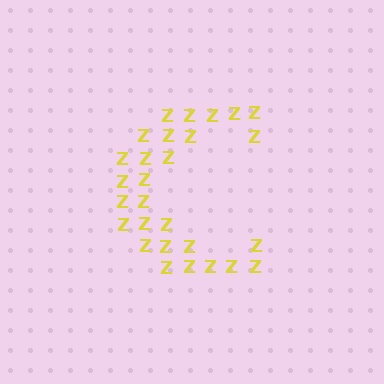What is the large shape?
The large shape is the letter C.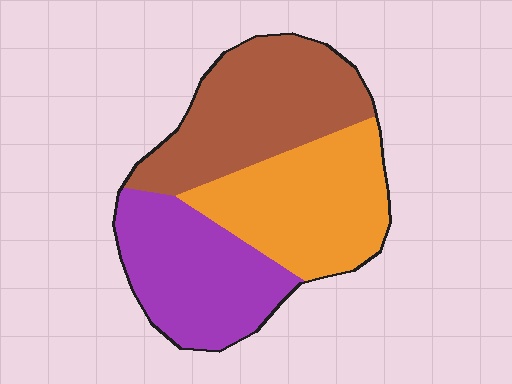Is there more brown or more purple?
Brown.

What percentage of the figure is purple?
Purple takes up about one third (1/3) of the figure.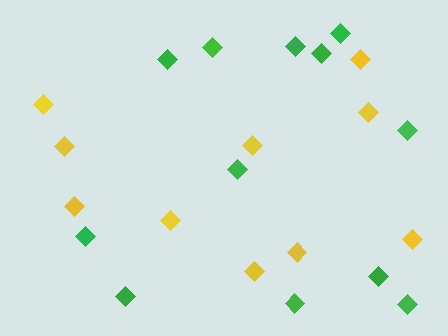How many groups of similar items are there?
There are 2 groups: one group of green diamonds (12) and one group of yellow diamonds (10).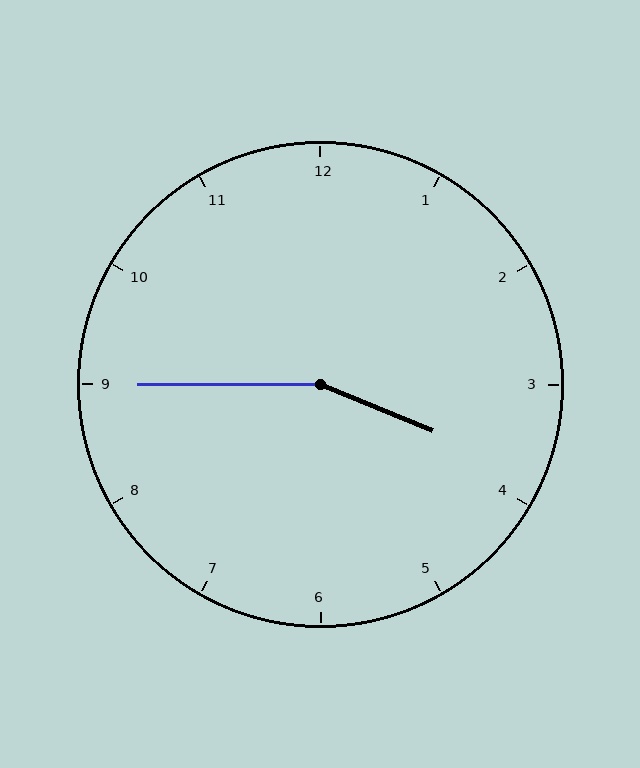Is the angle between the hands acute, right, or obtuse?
It is obtuse.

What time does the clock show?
3:45.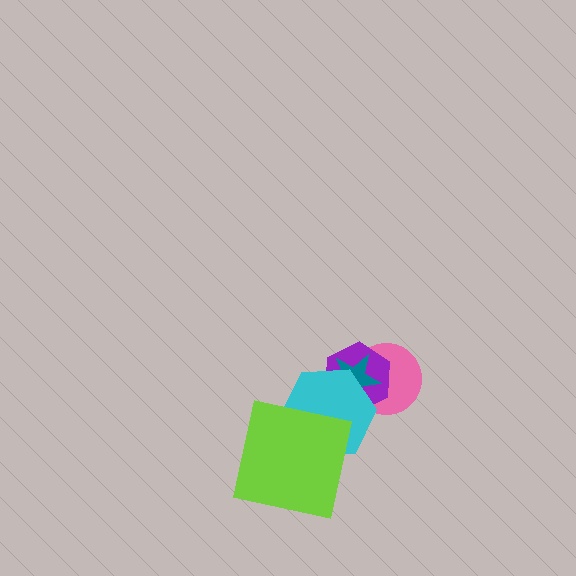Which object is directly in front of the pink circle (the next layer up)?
The purple hexagon is directly in front of the pink circle.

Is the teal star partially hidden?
Yes, it is partially covered by another shape.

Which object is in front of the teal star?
The cyan hexagon is in front of the teal star.